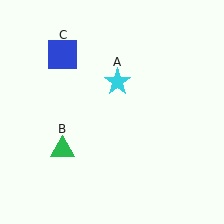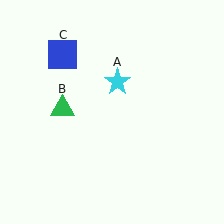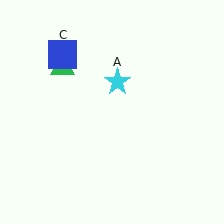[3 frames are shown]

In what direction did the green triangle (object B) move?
The green triangle (object B) moved up.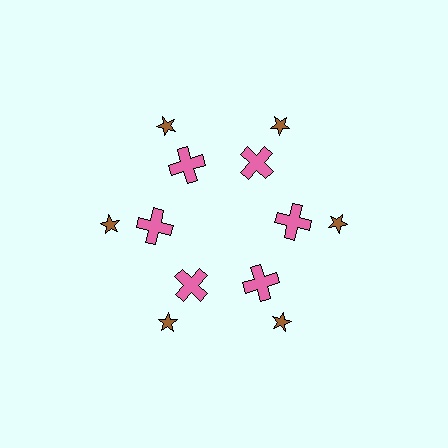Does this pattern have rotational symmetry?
Yes, this pattern has 6-fold rotational symmetry. It looks the same after rotating 60 degrees around the center.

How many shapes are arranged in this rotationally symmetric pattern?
There are 12 shapes, arranged in 6 groups of 2.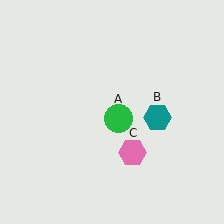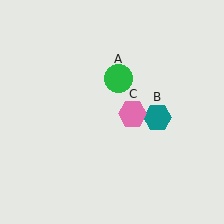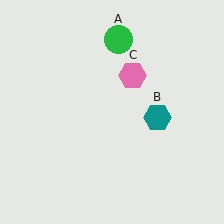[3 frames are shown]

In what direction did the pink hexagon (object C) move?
The pink hexagon (object C) moved up.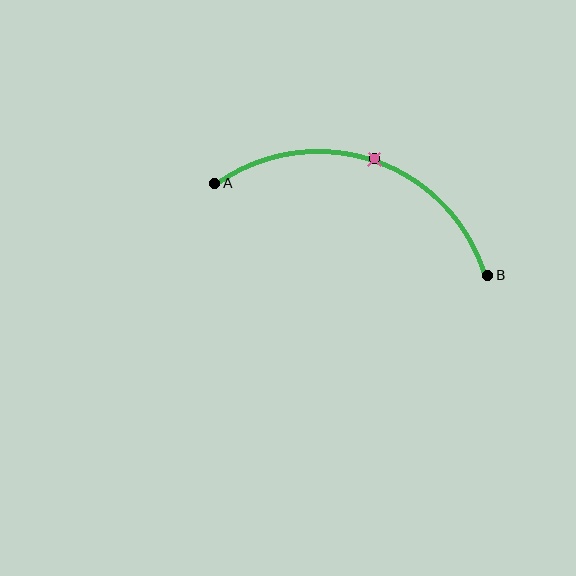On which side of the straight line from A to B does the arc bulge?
The arc bulges above the straight line connecting A and B.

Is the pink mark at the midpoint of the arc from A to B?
Yes. The pink mark lies on the arc at equal arc-length from both A and B — it is the arc midpoint.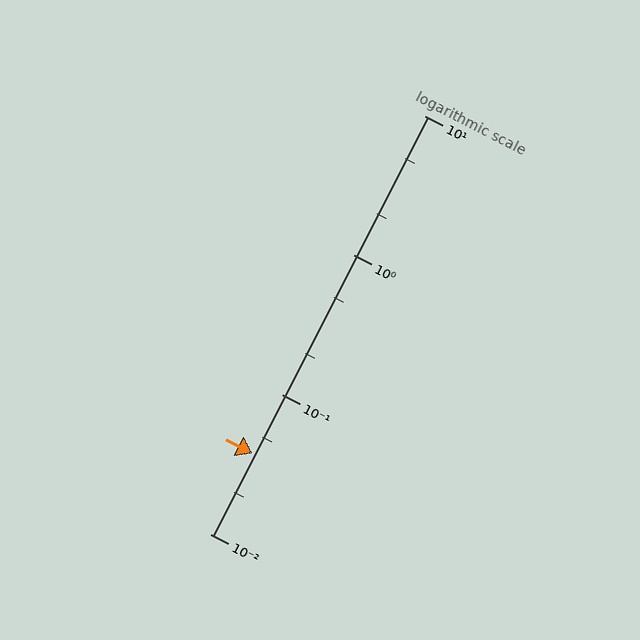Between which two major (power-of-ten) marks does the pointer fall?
The pointer is between 0.01 and 0.1.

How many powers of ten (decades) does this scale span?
The scale spans 3 decades, from 0.01 to 10.